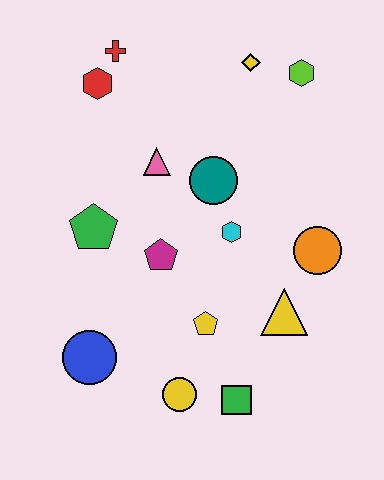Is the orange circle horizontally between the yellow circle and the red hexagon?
No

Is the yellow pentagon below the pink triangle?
Yes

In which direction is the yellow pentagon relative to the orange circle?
The yellow pentagon is to the left of the orange circle.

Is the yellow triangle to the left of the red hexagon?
No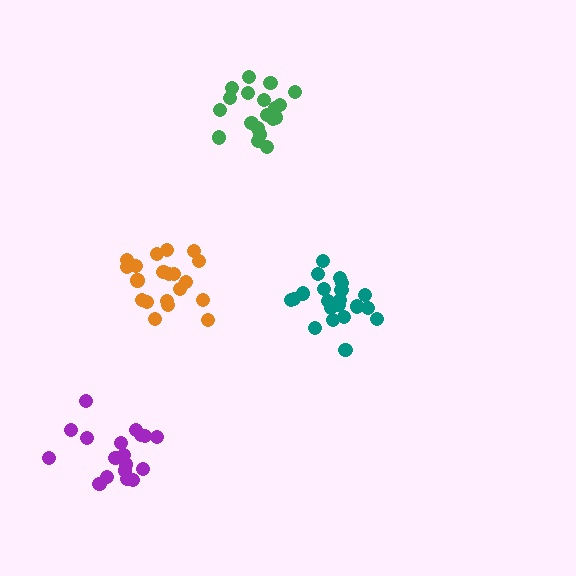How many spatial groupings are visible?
There are 4 spatial groupings.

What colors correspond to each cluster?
The clusters are colored: teal, orange, purple, green.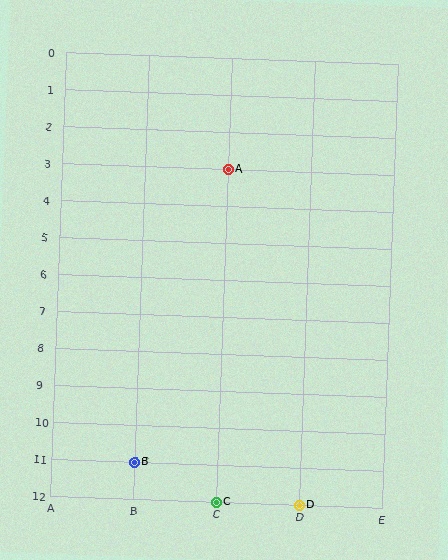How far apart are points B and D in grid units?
Points B and D are 2 columns and 1 row apart (about 2.2 grid units diagonally).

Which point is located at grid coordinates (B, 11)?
Point B is at (B, 11).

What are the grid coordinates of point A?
Point A is at grid coordinates (C, 3).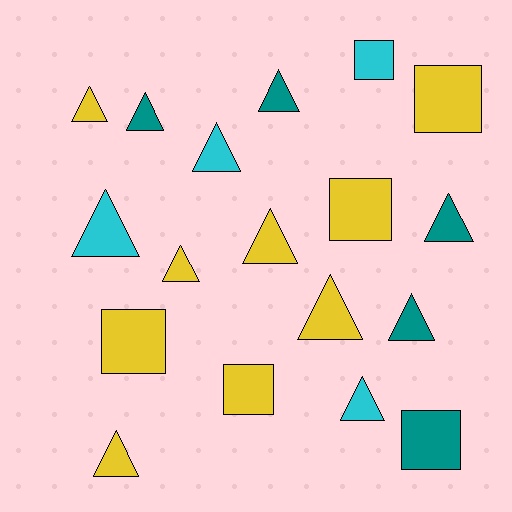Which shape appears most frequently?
Triangle, with 12 objects.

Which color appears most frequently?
Yellow, with 9 objects.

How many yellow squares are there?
There are 4 yellow squares.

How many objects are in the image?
There are 18 objects.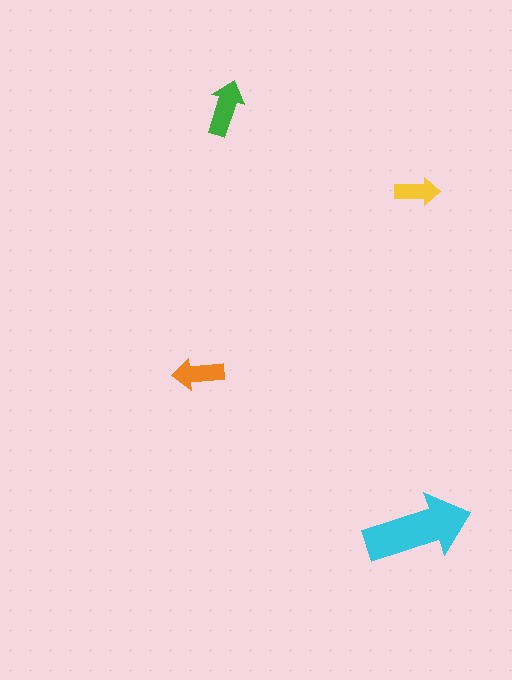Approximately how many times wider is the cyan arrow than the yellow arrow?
About 2.5 times wider.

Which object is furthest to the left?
The orange arrow is leftmost.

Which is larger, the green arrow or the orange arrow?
The green one.